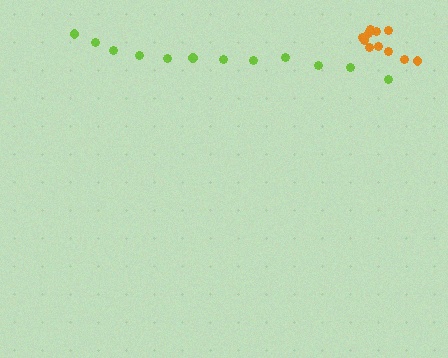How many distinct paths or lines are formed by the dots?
There are 2 distinct paths.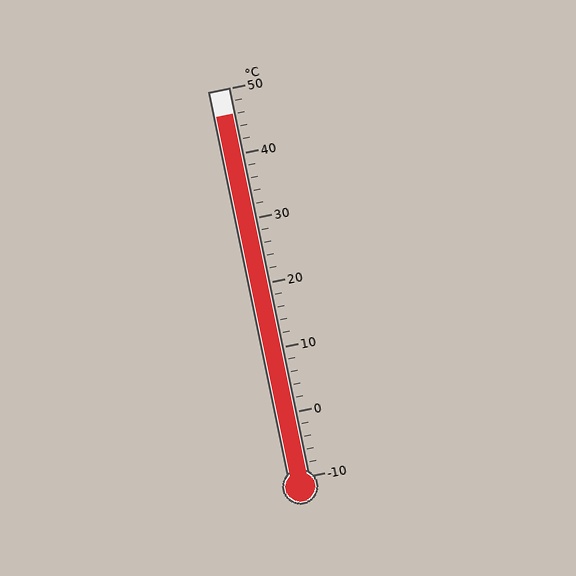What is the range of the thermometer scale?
The thermometer scale ranges from -10°C to 50°C.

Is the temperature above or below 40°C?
The temperature is above 40°C.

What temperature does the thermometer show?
The thermometer shows approximately 46°C.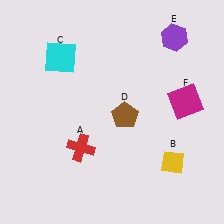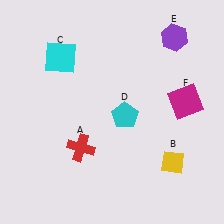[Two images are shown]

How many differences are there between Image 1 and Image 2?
There is 1 difference between the two images.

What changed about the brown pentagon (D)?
In Image 1, D is brown. In Image 2, it changed to cyan.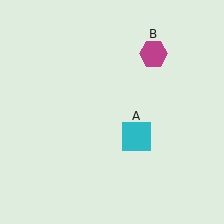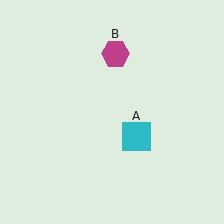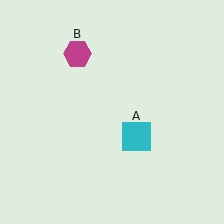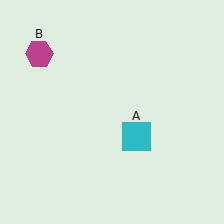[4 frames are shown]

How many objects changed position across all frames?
1 object changed position: magenta hexagon (object B).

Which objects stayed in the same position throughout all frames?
Cyan square (object A) remained stationary.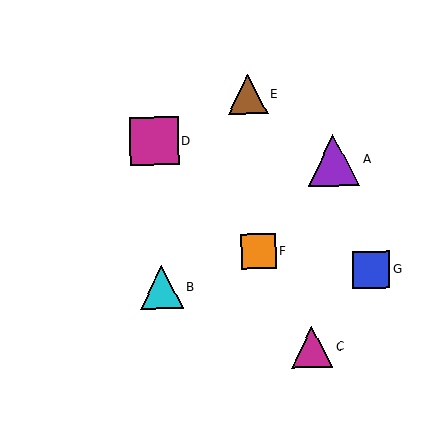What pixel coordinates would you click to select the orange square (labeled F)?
Click at (258, 251) to select the orange square F.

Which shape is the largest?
The purple triangle (labeled A) is the largest.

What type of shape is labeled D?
Shape D is a magenta square.